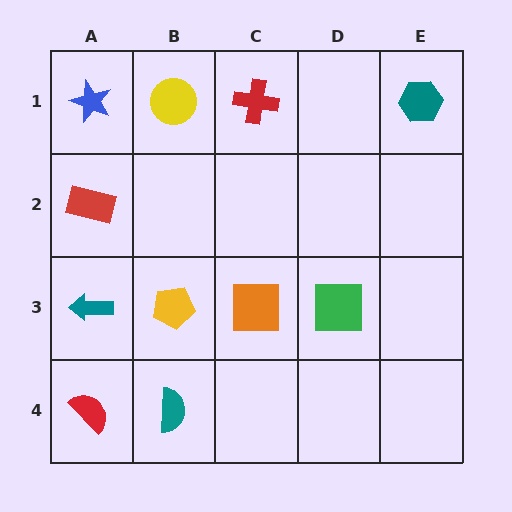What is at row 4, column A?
A red semicircle.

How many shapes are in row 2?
1 shape.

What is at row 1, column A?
A blue star.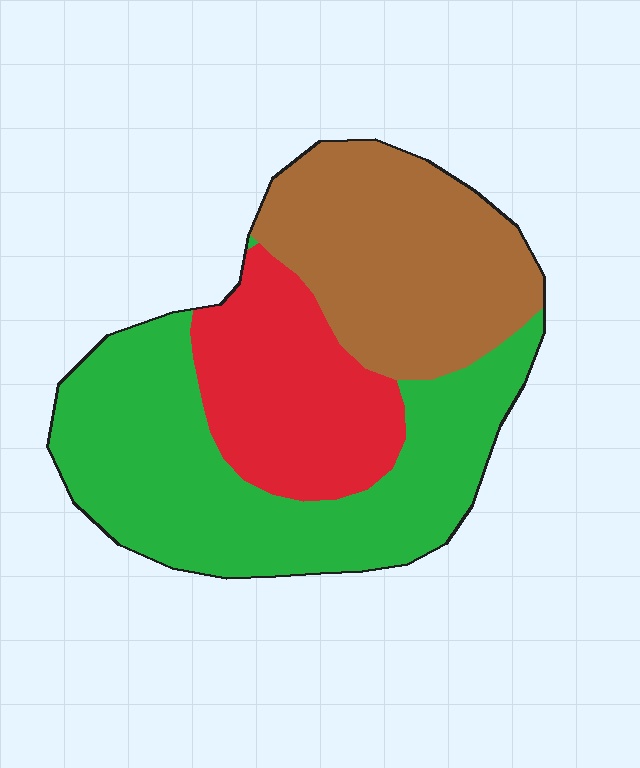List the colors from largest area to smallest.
From largest to smallest: green, brown, red.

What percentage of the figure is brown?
Brown takes up about one third (1/3) of the figure.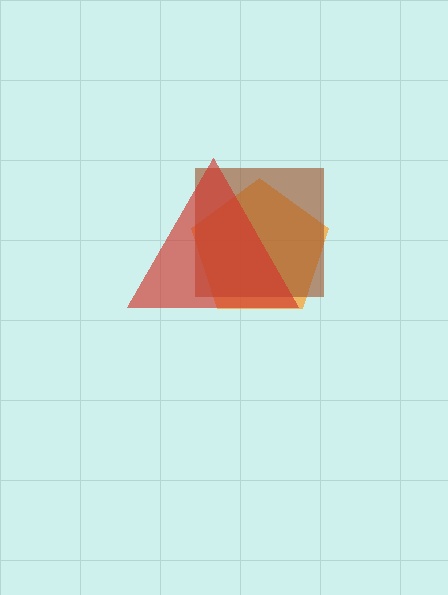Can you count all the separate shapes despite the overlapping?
Yes, there are 3 separate shapes.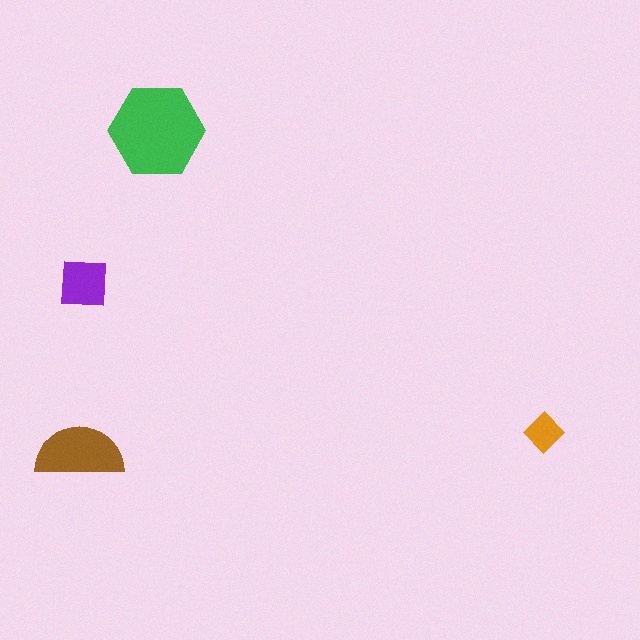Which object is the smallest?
The orange diamond.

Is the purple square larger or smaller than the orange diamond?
Larger.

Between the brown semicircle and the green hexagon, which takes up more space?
The green hexagon.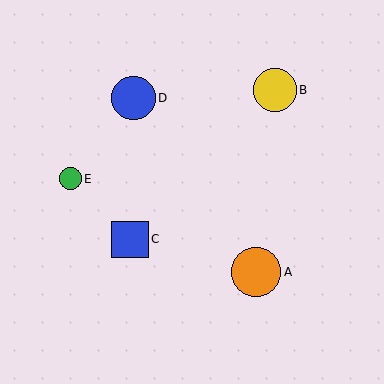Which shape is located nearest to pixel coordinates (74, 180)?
The green circle (labeled E) at (70, 179) is nearest to that location.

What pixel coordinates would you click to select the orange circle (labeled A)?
Click at (256, 272) to select the orange circle A.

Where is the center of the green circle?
The center of the green circle is at (70, 179).